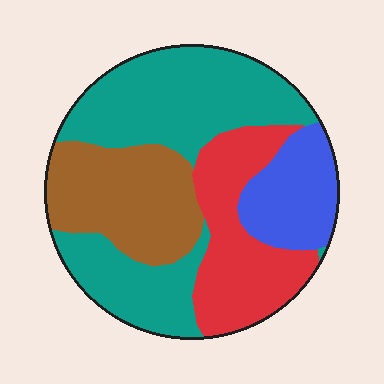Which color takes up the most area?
Teal, at roughly 40%.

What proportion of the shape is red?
Red covers 22% of the shape.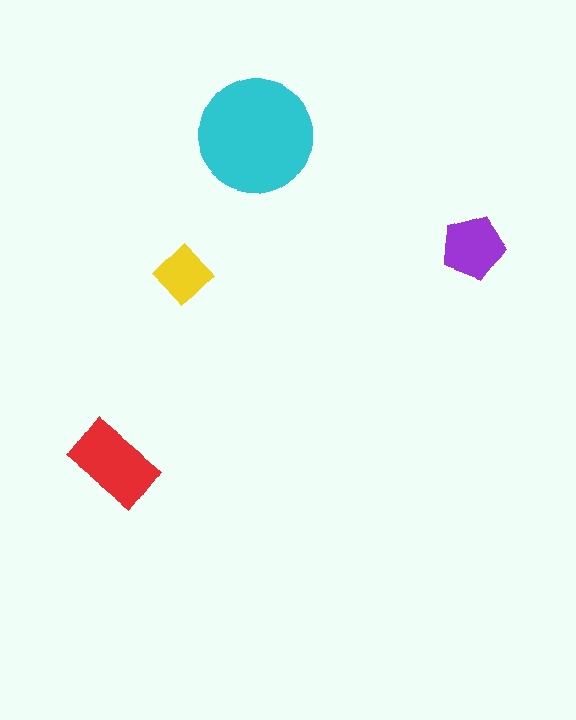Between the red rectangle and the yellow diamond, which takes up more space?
The red rectangle.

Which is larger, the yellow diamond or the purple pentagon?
The purple pentagon.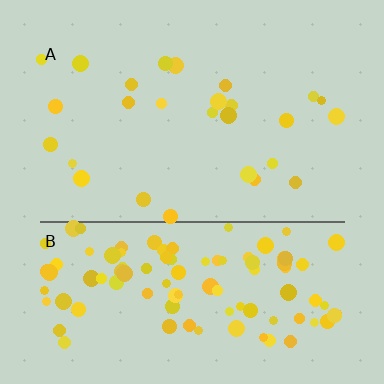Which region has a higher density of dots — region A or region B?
B (the bottom).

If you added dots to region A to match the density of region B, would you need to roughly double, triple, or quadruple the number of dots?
Approximately quadruple.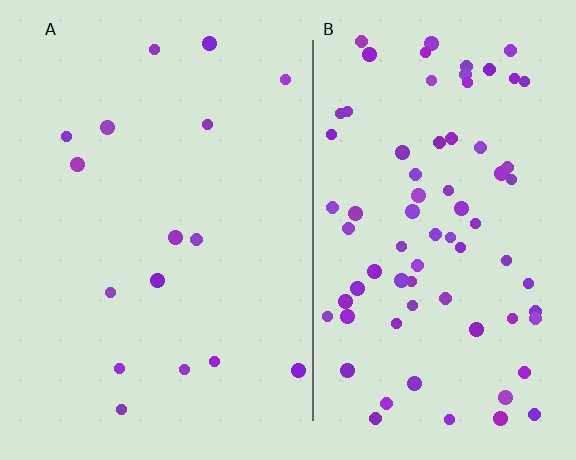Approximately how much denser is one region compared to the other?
Approximately 4.7× — region B over region A.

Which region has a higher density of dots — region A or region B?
B (the right).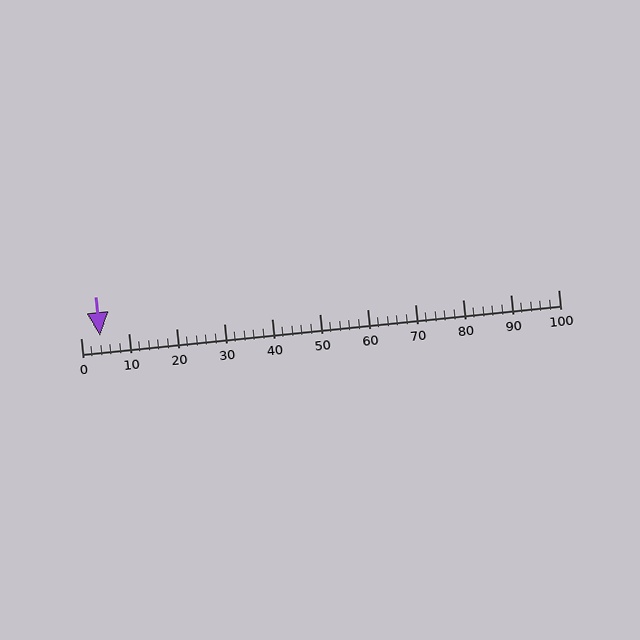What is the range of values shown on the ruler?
The ruler shows values from 0 to 100.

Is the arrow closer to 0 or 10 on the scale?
The arrow is closer to 0.